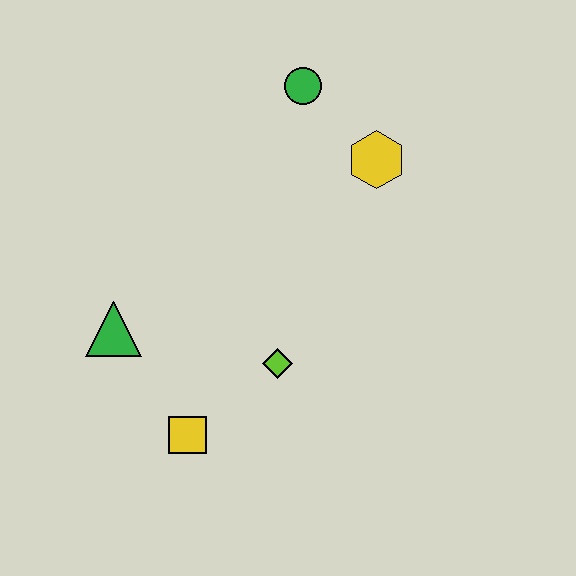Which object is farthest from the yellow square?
The green circle is farthest from the yellow square.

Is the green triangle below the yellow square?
No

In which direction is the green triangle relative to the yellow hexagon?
The green triangle is to the left of the yellow hexagon.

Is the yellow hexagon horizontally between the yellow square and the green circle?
No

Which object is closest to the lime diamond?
The yellow square is closest to the lime diamond.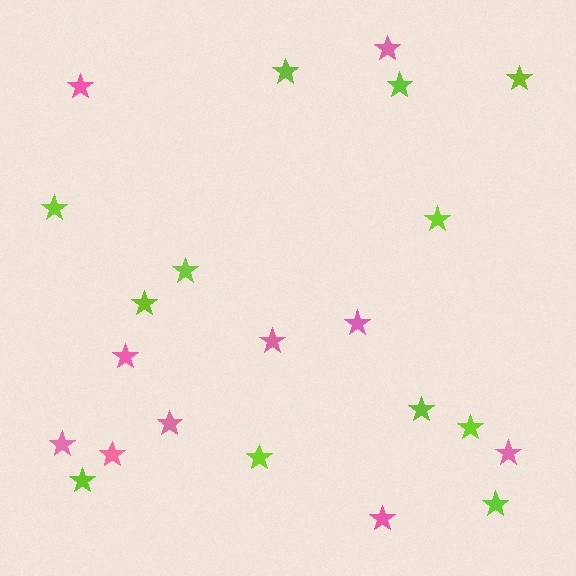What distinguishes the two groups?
There are 2 groups: one group of lime stars (12) and one group of pink stars (10).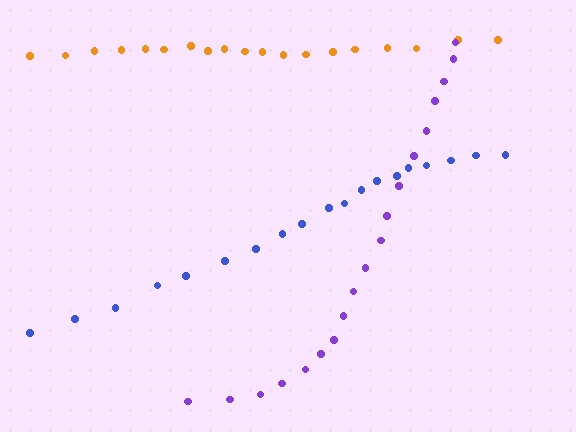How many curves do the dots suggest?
There are 3 distinct paths.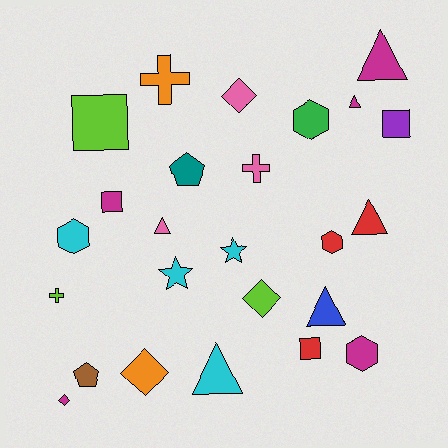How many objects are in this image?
There are 25 objects.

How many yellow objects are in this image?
There are no yellow objects.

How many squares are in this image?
There are 4 squares.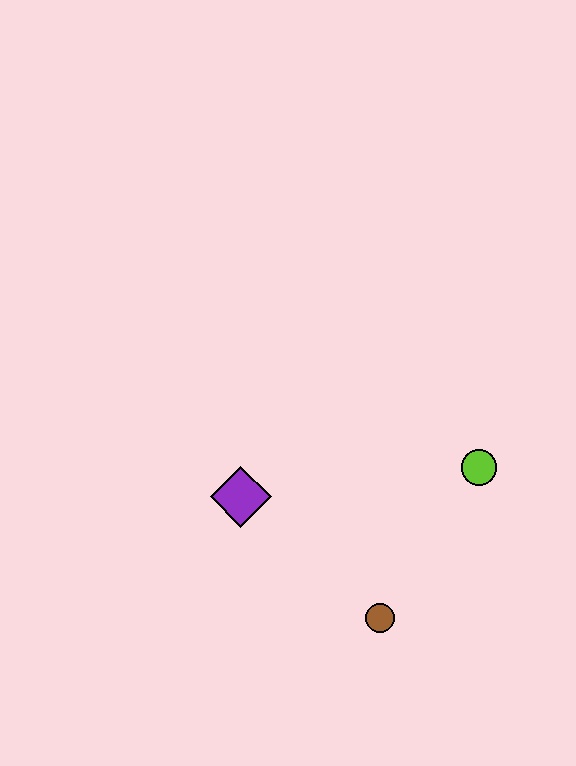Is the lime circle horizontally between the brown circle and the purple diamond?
No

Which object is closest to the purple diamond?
The brown circle is closest to the purple diamond.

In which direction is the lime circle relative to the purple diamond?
The lime circle is to the right of the purple diamond.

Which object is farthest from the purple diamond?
The lime circle is farthest from the purple diamond.